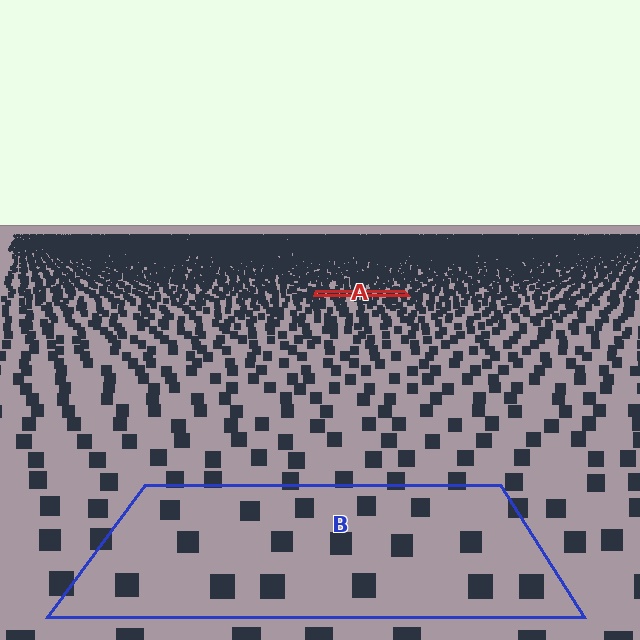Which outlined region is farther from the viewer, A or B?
Region A is farther from the viewer — the texture elements inside it appear smaller and more densely packed.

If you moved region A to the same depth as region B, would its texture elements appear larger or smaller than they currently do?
They would appear larger. At a closer depth, the same texture elements are projected at a bigger on-screen size.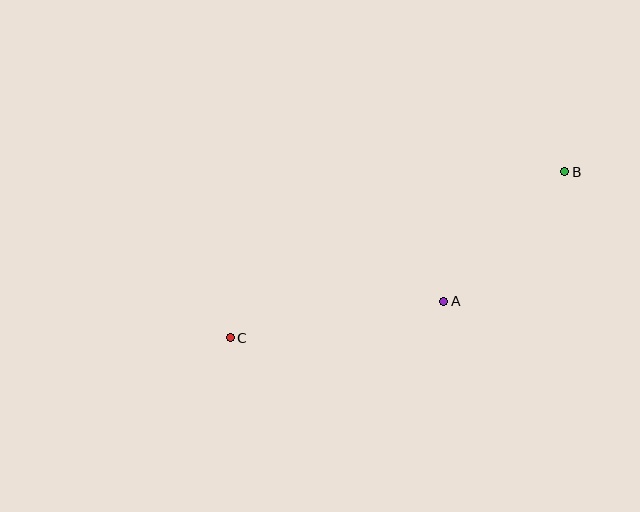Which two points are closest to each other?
Points A and B are closest to each other.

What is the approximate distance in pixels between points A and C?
The distance between A and C is approximately 217 pixels.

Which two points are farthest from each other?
Points B and C are farthest from each other.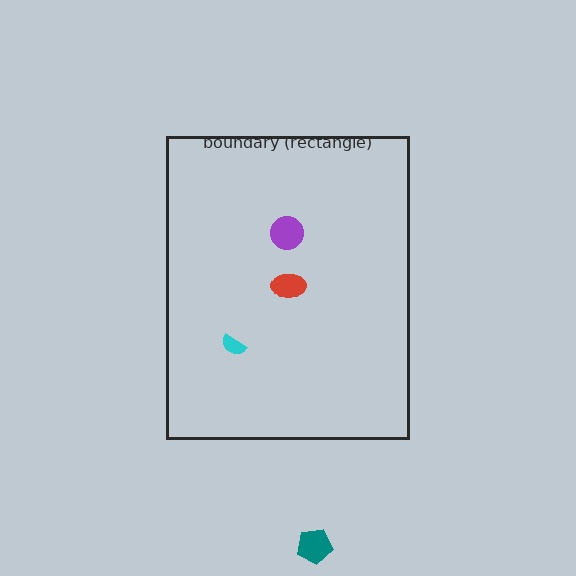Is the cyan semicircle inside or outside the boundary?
Inside.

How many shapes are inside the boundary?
3 inside, 1 outside.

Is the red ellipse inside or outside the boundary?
Inside.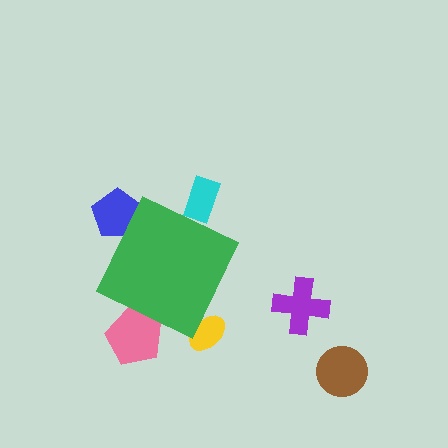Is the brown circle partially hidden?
No, the brown circle is fully visible.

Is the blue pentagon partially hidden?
Yes, the blue pentagon is partially hidden behind the green diamond.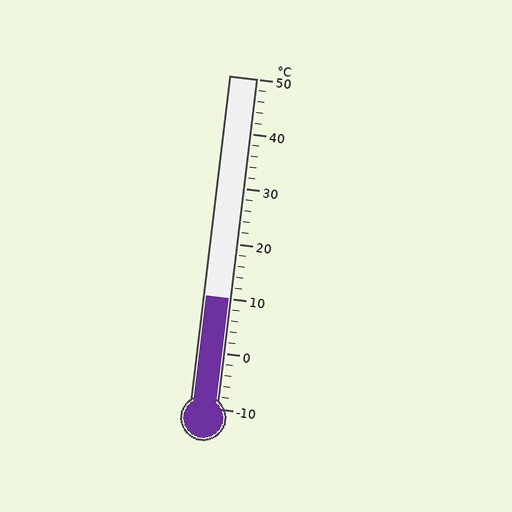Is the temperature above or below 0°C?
The temperature is above 0°C.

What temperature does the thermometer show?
The thermometer shows approximately 10°C.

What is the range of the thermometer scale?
The thermometer scale ranges from -10°C to 50°C.